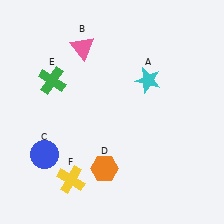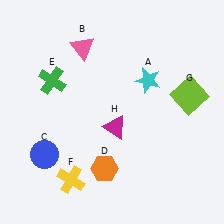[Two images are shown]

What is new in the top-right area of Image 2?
A lime square (G) was added in the top-right area of Image 2.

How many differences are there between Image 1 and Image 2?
There are 2 differences between the two images.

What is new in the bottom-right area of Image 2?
A magenta triangle (H) was added in the bottom-right area of Image 2.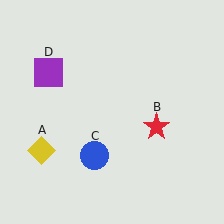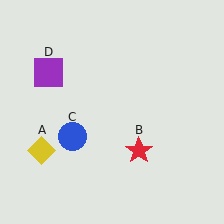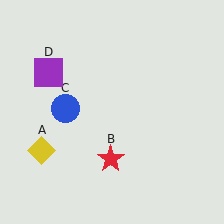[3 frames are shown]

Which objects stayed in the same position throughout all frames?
Yellow diamond (object A) and purple square (object D) remained stationary.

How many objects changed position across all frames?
2 objects changed position: red star (object B), blue circle (object C).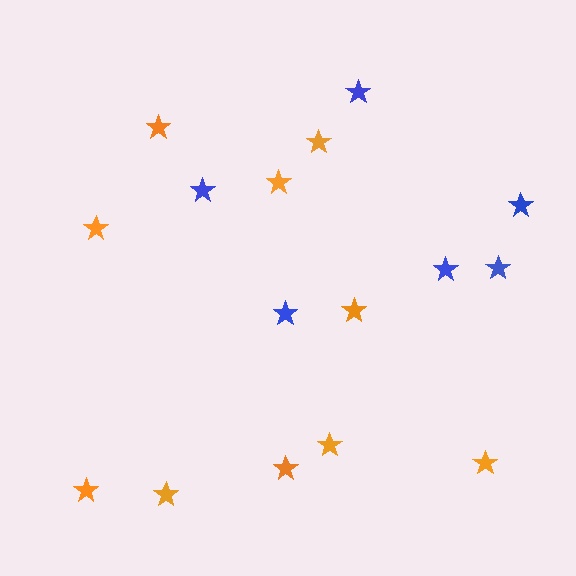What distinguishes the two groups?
There are 2 groups: one group of blue stars (6) and one group of orange stars (10).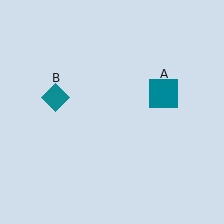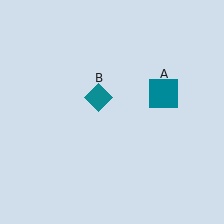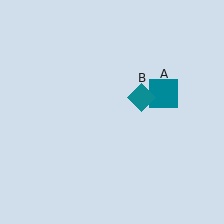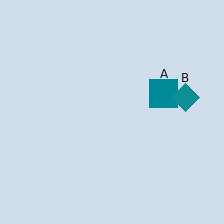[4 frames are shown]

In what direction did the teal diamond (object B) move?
The teal diamond (object B) moved right.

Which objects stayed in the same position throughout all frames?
Teal square (object A) remained stationary.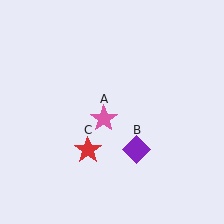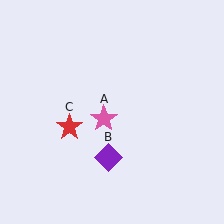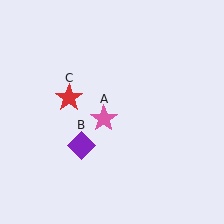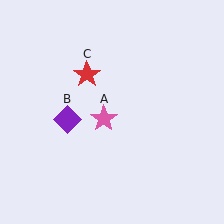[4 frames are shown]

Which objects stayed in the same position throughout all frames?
Pink star (object A) remained stationary.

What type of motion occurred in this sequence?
The purple diamond (object B), red star (object C) rotated clockwise around the center of the scene.